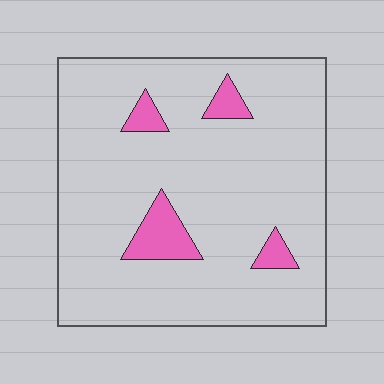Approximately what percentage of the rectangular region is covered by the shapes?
Approximately 10%.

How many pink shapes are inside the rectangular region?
4.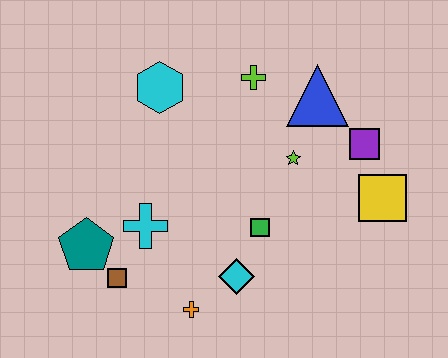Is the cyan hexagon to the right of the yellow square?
No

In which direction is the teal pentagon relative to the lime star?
The teal pentagon is to the left of the lime star.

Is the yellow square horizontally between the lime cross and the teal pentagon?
No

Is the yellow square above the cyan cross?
Yes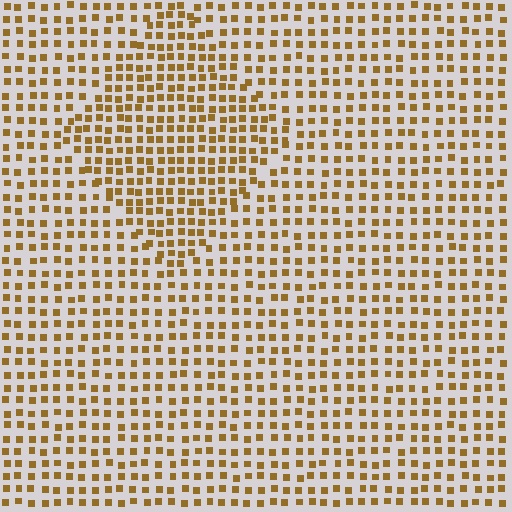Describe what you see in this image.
The image contains small brown elements arranged at two different densities. A diamond-shaped region is visible where the elements are more densely packed than the surrounding area.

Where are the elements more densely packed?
The elements are more densely packed inside the diamond boundary.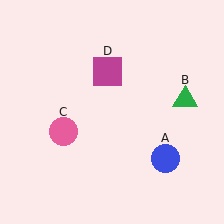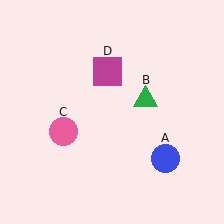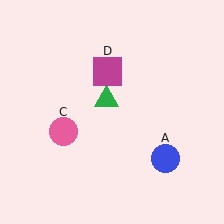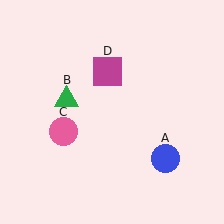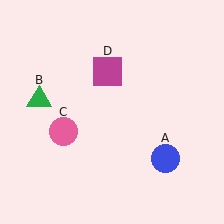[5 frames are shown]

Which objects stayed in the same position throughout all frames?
Blue circle (object A) and pink circle (object C) and magenta square (object D) remained stationary.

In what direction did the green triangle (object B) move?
The green triangle (object B) moved left.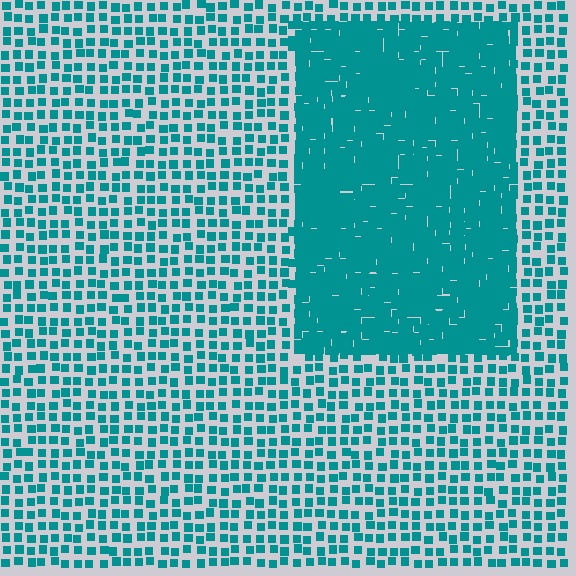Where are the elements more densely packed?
The elements are more densely packed inside the rectangle boundary.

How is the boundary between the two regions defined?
The boundary is defined by a change in element density (approximately 2.7x ratio). All elements are the same color, size, and shape.